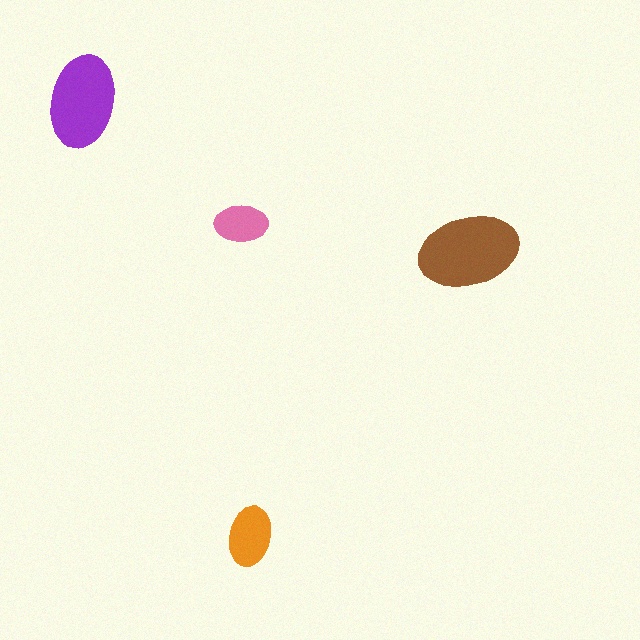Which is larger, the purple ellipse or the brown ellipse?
The brown one.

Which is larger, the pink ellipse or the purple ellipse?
The purple one.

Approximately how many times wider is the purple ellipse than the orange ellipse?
About 1.5 times wider.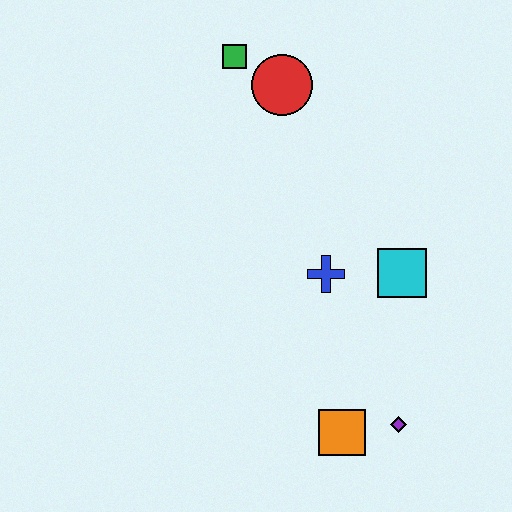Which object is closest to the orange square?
The purple diamond is closest to the orange square.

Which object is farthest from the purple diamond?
The green square is farthest from the purple diamond.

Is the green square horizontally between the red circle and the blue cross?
No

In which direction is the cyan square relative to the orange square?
The cyan square is above the orange square.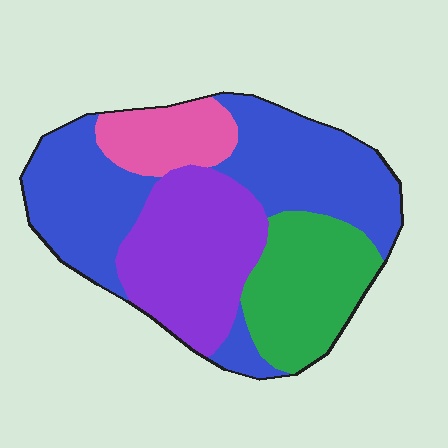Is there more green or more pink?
Green.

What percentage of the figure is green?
Green covers 21% of the figure.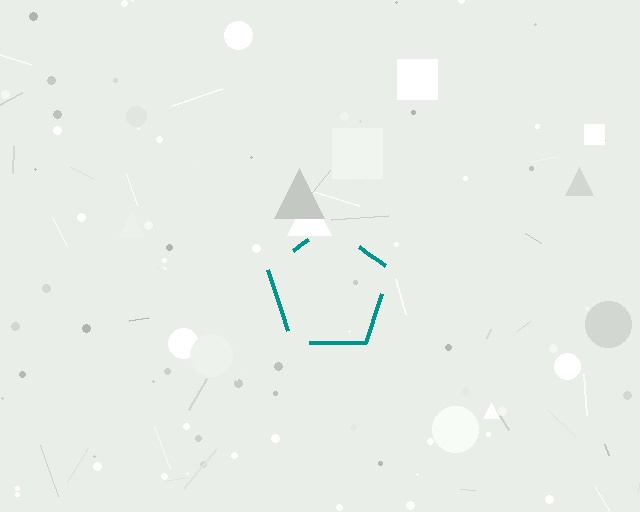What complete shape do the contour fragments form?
The contour fragments form a pentagon.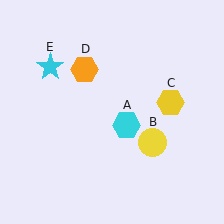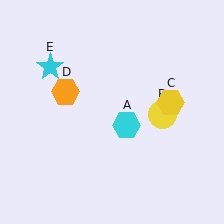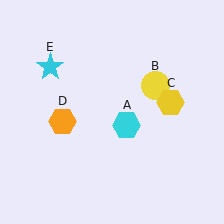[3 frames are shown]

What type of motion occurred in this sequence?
The yellow circle (object B), orange hexagon (object D) rotated counterclockwise around the center of the scene.